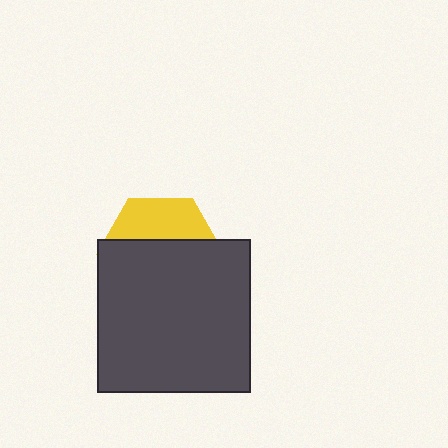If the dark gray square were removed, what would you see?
You would see the complete yellow hexagon.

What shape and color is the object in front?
The object in front is a dark gray square.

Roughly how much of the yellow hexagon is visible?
A small part of it is visible (roughly 34%).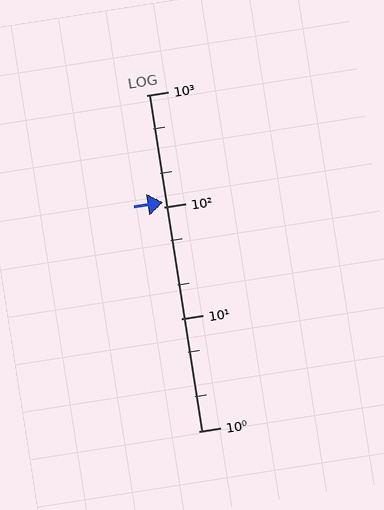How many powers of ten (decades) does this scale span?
The scale spans 3 decades, from 1 to 1000.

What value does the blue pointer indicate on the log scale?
The pointer indicates approximately 110.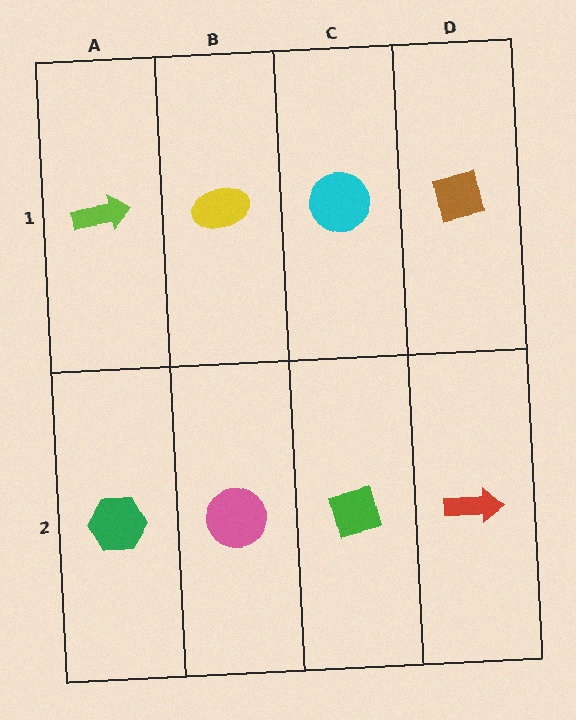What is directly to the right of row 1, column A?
A yellow ellipse.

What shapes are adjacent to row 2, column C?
A cyan circle (row 1, column C), a pink circle (row 2, column B), a red arrow (row 2, column D).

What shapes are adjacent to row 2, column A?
A lime arrow (row 1, column A), a pink circle (row 2, column B).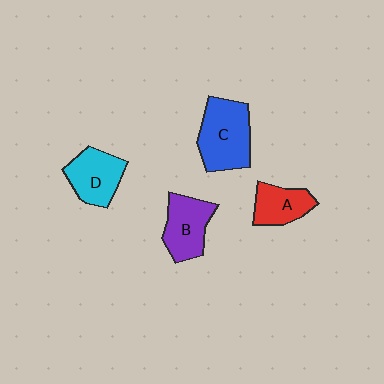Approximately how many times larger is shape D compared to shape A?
Approximately 1.2 times.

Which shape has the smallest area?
Shape A (red).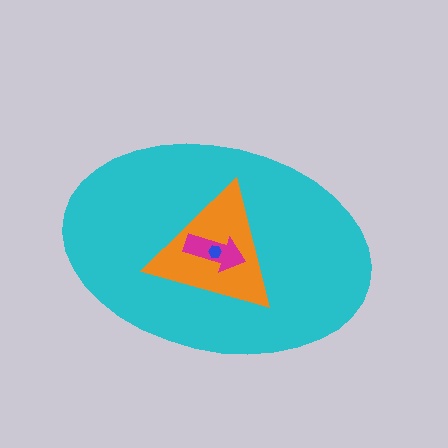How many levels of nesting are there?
4.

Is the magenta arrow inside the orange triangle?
Yes.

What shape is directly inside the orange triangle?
The magenta arrow.